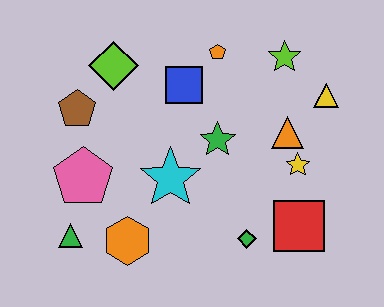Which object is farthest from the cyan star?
The yellow triangle is farthest from the cyan star.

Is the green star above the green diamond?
Yes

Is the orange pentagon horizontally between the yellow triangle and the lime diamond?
Yes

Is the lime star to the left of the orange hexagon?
No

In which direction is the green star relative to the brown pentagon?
The green star is to the right of the brown pentagon.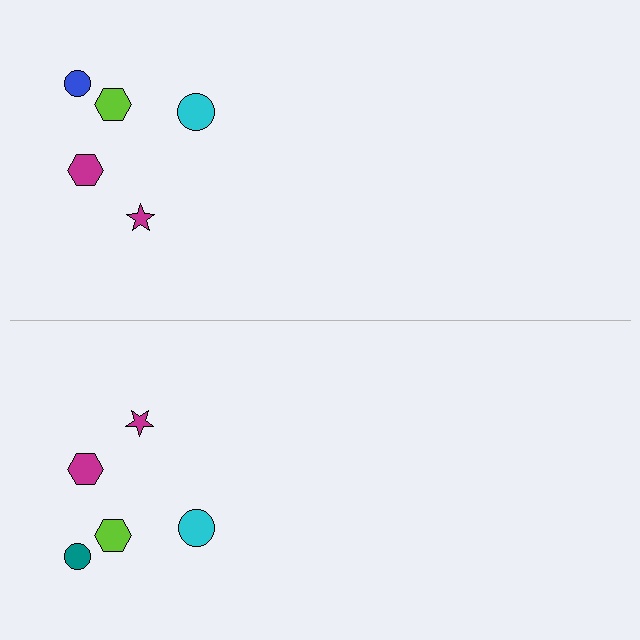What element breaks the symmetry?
The teal circle on the bottom side breaks the symmetry — its mirror counterpart is blue.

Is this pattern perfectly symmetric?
No, the pattern is not perfectly symmetric. The teal circle on the bottom side breaks the symmetry — its mirror counterpart is blue.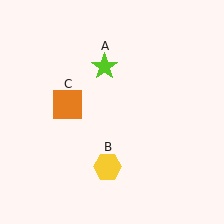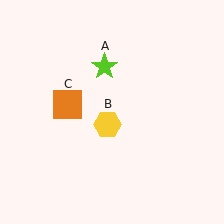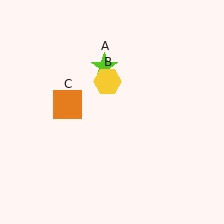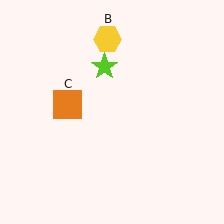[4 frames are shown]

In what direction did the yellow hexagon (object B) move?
The yellow hexagon (object B) moved up.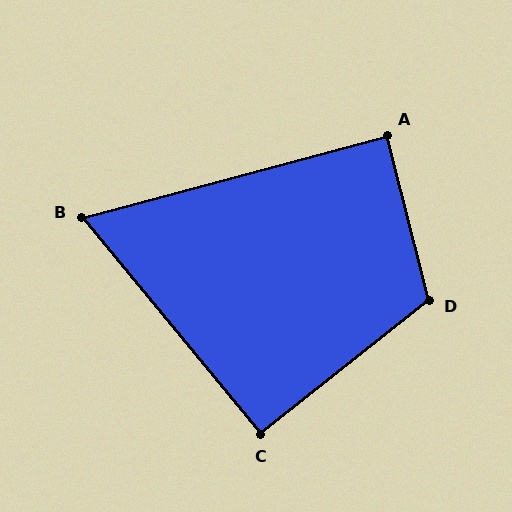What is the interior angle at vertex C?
Approximately 91 degrees (approximately right).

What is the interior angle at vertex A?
Approximately 89 degrees (approximately right).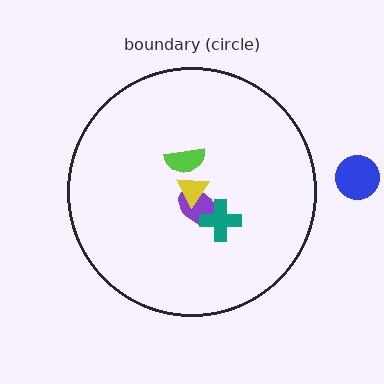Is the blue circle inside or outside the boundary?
Outside.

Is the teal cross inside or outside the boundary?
Inside.